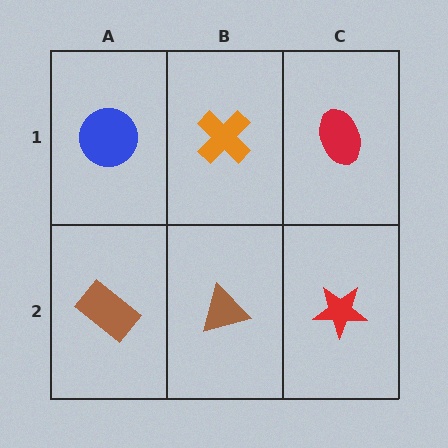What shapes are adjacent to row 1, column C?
A red star (row 2, column C), an orange cross (row 1, column B).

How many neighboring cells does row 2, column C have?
2.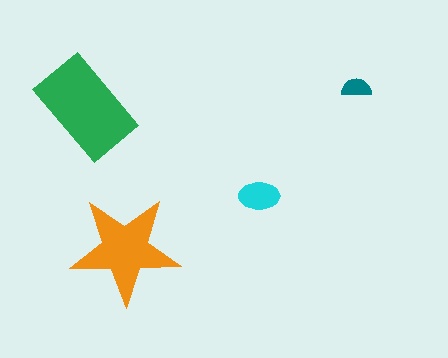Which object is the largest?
The green rectangle.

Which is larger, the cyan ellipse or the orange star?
The orange star.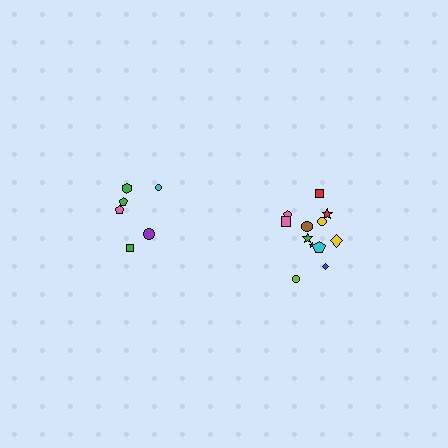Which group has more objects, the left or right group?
The right group.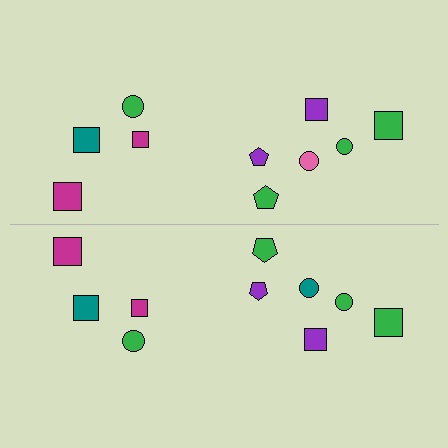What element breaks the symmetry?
The teal circle on the bottom side breaks the symmetry — its mirror counterpart is pink.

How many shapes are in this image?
There are 20 shapes in this image.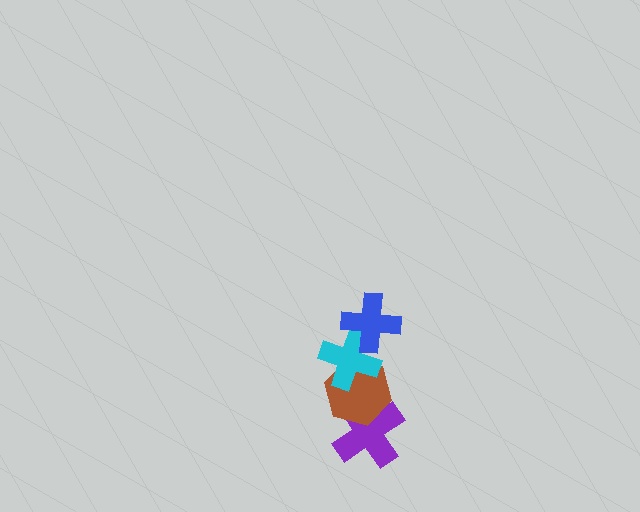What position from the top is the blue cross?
The blue cross is 1st from the top.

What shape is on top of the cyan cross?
The blue cross is on top of the cyan cross.